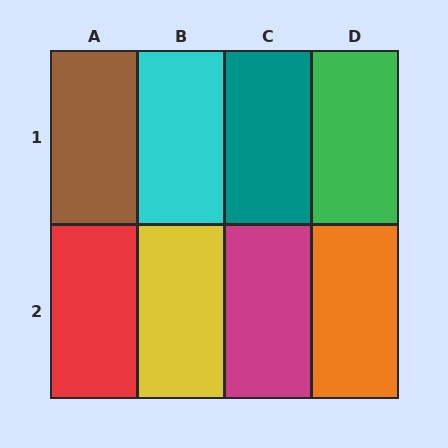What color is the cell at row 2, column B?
Yellow.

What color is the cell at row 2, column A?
Red.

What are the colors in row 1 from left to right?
Brown, cyan, teal, green.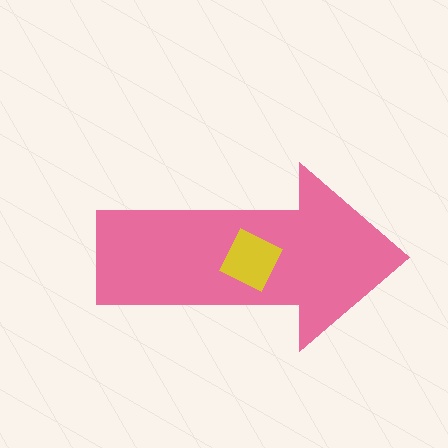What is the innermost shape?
The yellow diamond.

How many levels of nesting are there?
2.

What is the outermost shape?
The pink arrow.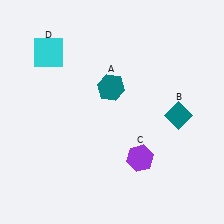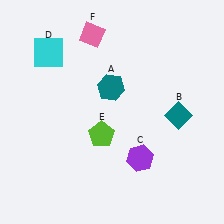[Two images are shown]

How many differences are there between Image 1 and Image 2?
There are 2 differences between the two images.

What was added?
A lime pentagon (E), a pink diamond (F) were added in Image 2.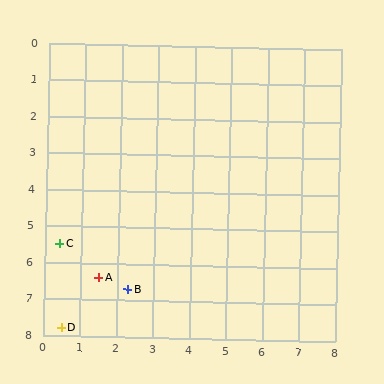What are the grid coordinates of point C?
Point C is at approximately (0.4, 5.5).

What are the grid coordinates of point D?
Point D is at approximately (0.5, 7.8).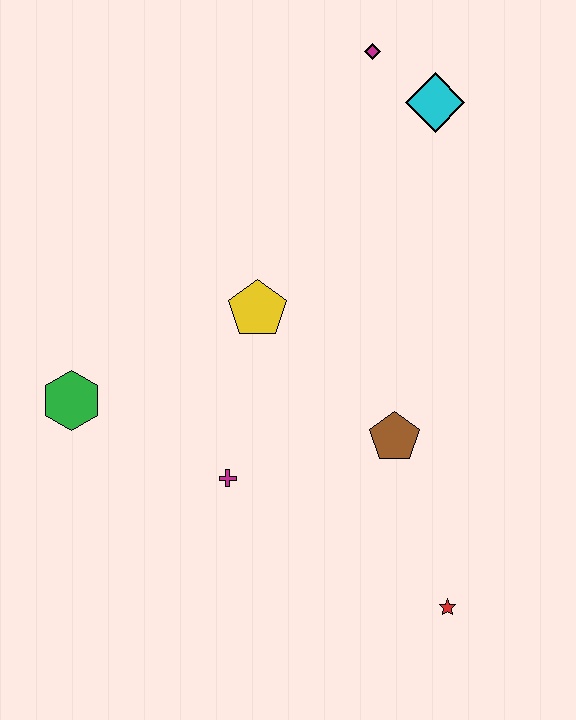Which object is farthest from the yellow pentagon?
The red star is farthest from the yellow pentagon.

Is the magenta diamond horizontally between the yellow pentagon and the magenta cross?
No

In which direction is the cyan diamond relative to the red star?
The cyan diamond is above the red star.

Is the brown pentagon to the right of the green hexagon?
Yes